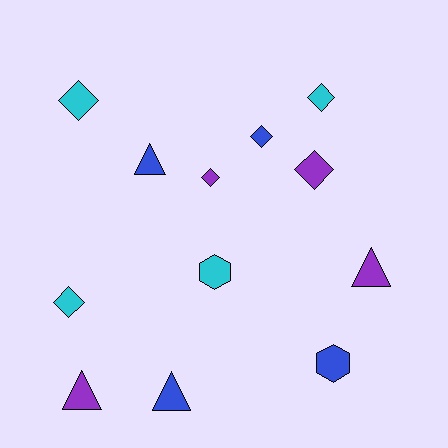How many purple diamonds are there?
There are 2 purple diamonds.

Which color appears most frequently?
Cyan, with 4 objects.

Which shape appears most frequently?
Diamond, with 6 objects.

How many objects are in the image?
There are 12 objects.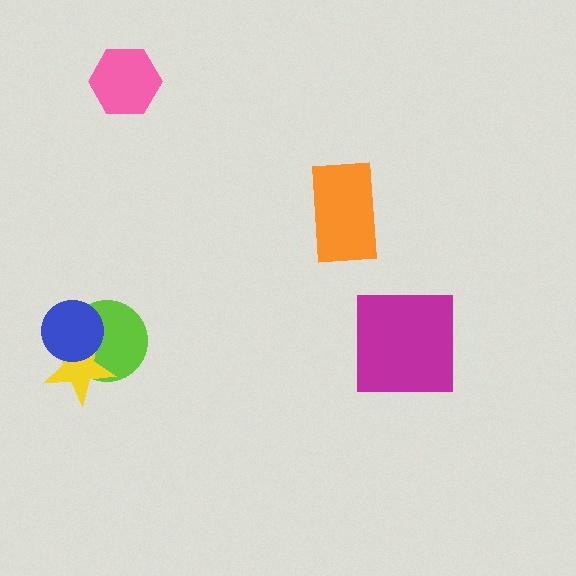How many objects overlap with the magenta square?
0 objects overlap with the magenta square.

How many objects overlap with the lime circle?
2 objects overlap with the lime circle.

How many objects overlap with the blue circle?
2 objects overlap with the blue circle.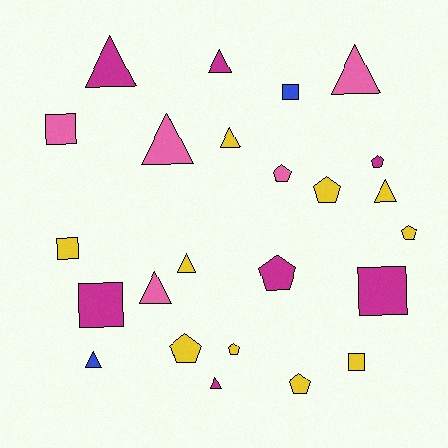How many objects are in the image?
There are 24 objects.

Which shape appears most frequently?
Triangle, with 10 objects.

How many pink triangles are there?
There are 3 pink triangles.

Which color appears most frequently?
Yellow, with 10 objects.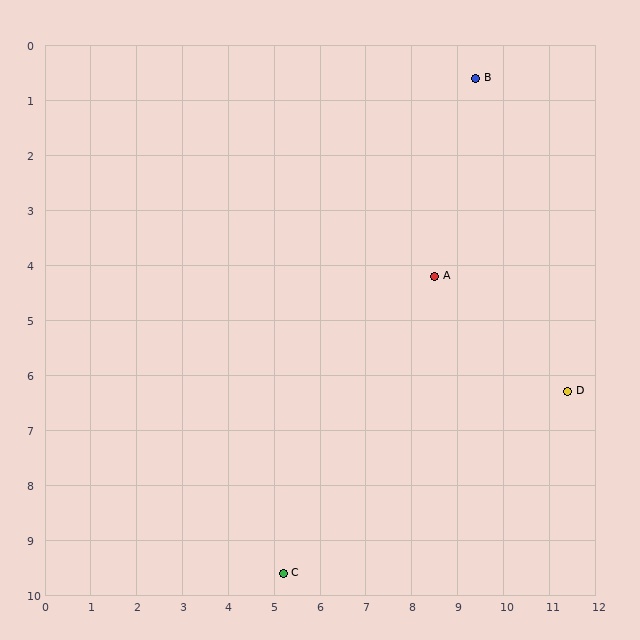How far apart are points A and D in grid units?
Points A and D are about 3.6 grid units apart.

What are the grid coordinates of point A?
Point A is at approximately (8.5, 4.2).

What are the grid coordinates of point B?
Point B is at approximately (9.4, 0.6).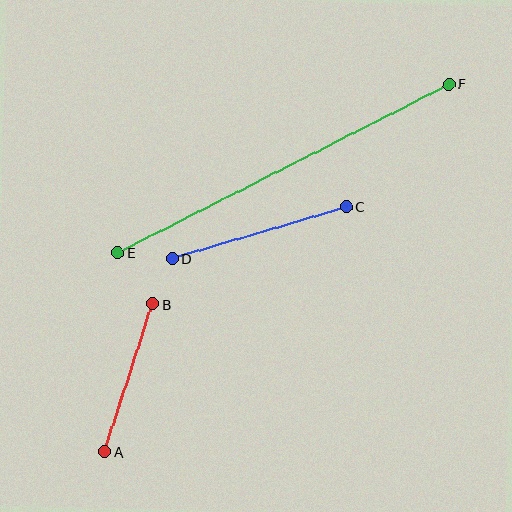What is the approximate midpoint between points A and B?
The midpoint is at approximately (128, 378) pixels.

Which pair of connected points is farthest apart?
Points E and F are farthest apart.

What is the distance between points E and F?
The distance is approximately 371 pixels.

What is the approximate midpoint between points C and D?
The midpoint is at approximately (259, 233) pixels.